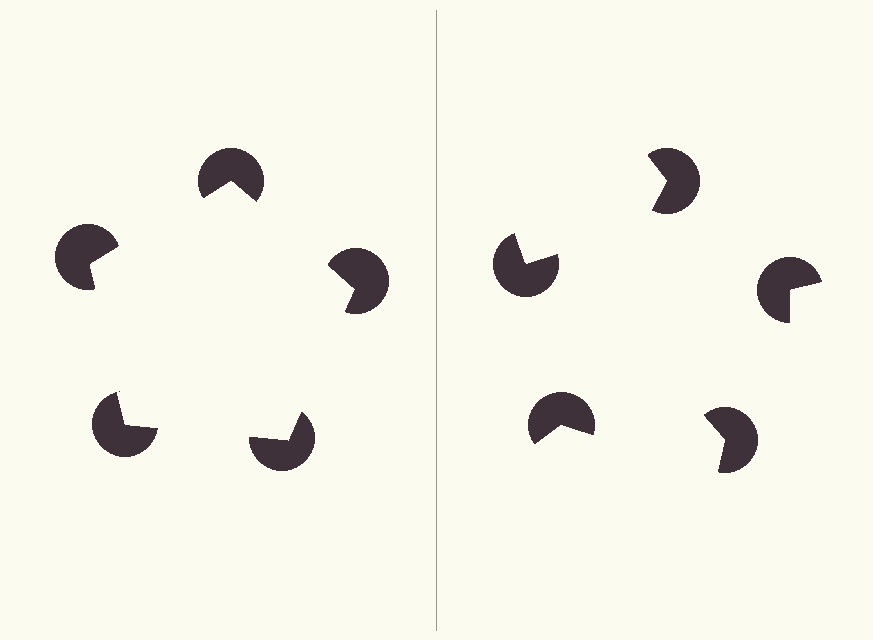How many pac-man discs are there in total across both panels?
10 — 5 on each side.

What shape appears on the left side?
An illusory pentagon.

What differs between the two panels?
The pac-man discs are positioned identically on both sides; only the wedge orientations differ. On the left they align to a pentagon; on the right they are misaligned.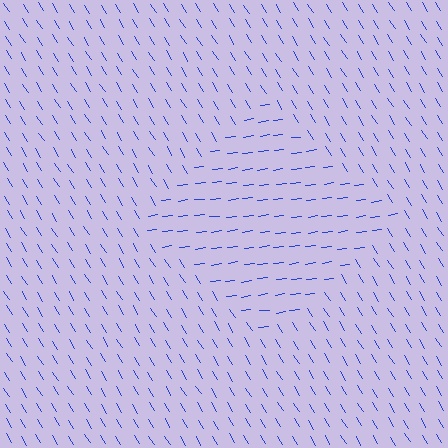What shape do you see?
I see a diamond.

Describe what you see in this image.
The image is filled with small blue line segments. A diamond region in the image has lines oriented differently from the surrounding lines, creating a visible texture boundary.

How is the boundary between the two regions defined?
The boundary is defined purely by a change in line orientation (approximately 66 degrees difference). All lines are the same color and thickness.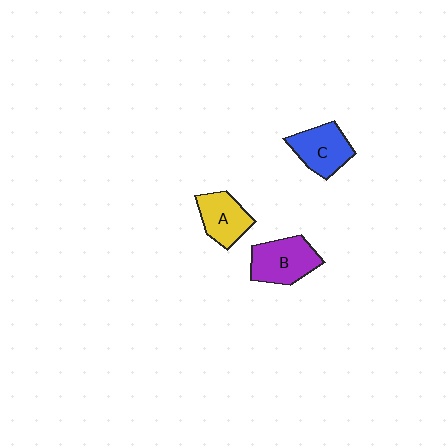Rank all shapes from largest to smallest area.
From largest to smallest: B (purple), C (blue), A (yellow).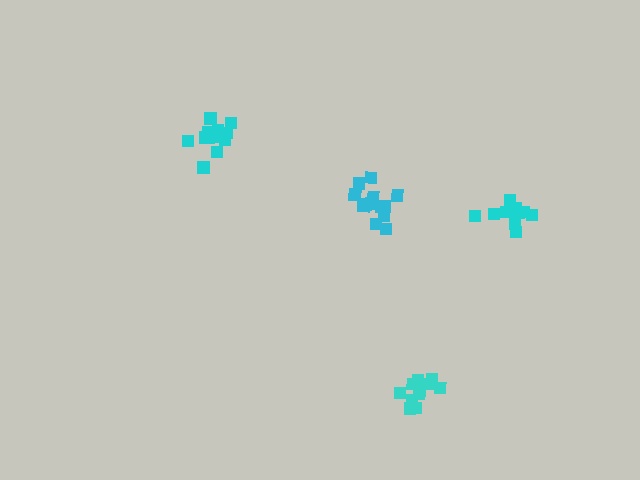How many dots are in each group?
Group 1: 13 dots, Group 2: 10 dots, Group 3: 13 dots, Group 4: 12 dots (48 total).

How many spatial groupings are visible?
There are 4 spatial groupings.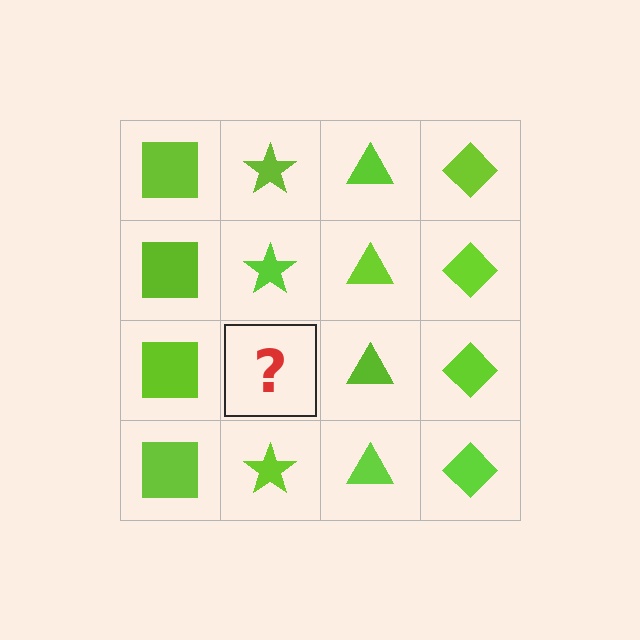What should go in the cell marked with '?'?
The missing cell should contain a lime star.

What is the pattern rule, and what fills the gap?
The rule is that each column has a consistent shape. The gap should be filled with a lime star.